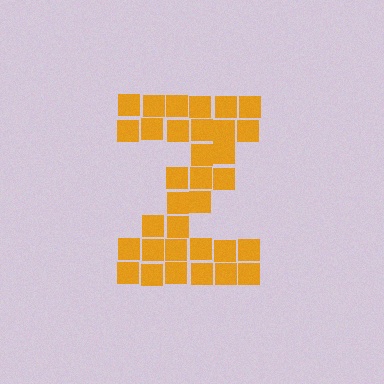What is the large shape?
The large shape is the letter Z.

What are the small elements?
The small elements are squares.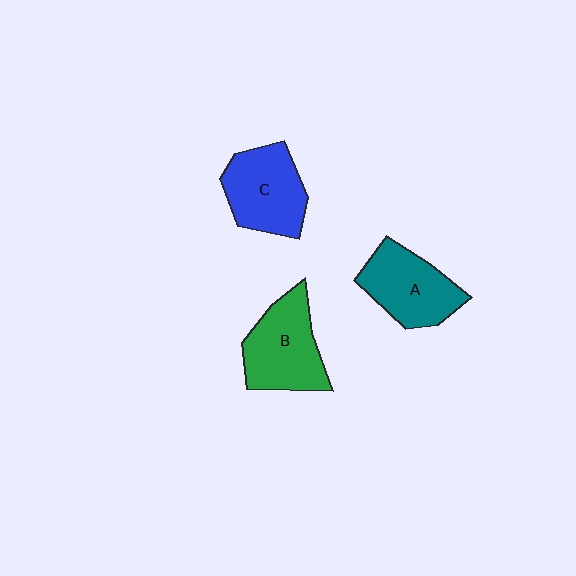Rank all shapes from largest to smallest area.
From largest to smallest: B (green), C (blue), A (teal).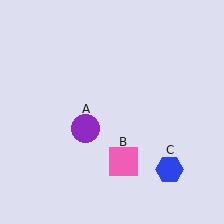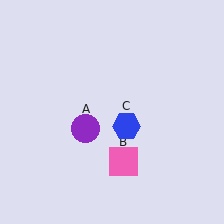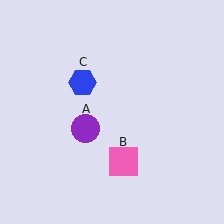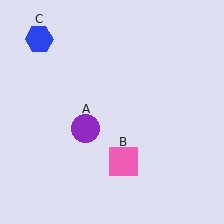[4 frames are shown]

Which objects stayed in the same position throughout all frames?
Purple circle (object A) and pink square (object B) remained stationary.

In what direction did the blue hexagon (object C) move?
The blue hexagon (object C) moved up and to the left.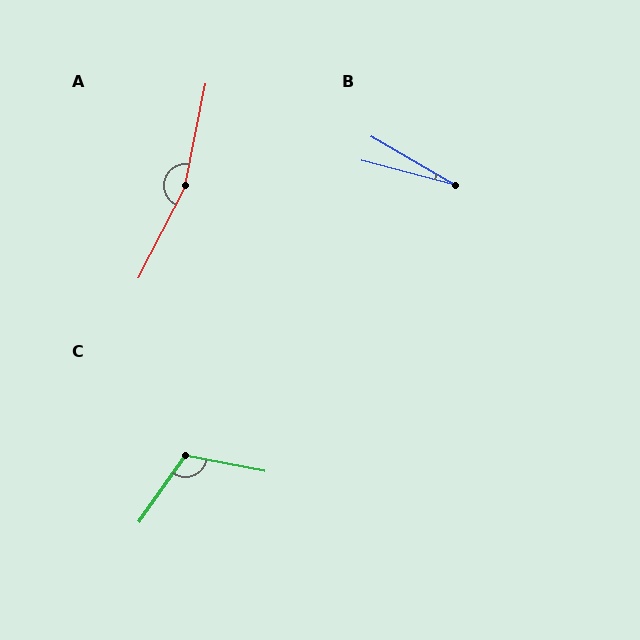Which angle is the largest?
A, at approximately 164 degrees.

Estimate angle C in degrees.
Approximately 114 degrees.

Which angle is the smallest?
B, at approximately 16 degrees.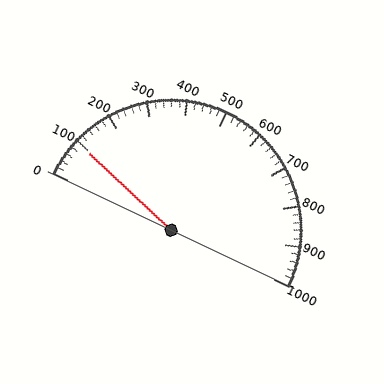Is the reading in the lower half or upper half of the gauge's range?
The reading is in the lower half of the range (0 to 1000).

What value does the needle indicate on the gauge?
The needle indicates approximately 100.